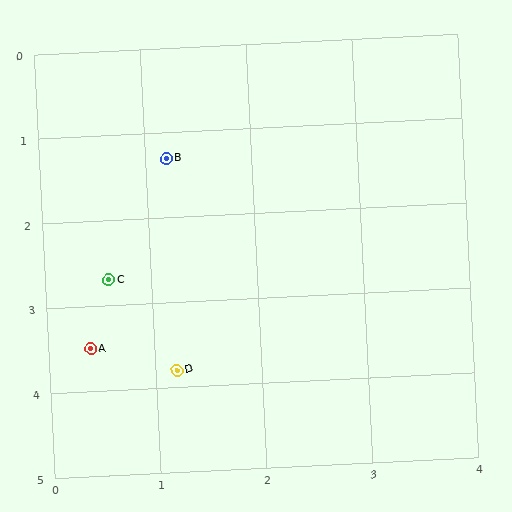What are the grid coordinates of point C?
Point C is at approximately (0.6, 2.7).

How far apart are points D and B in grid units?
Points D and B are about 2.5 grid units apart.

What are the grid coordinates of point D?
Point D is at approximately (1.2, 3.8).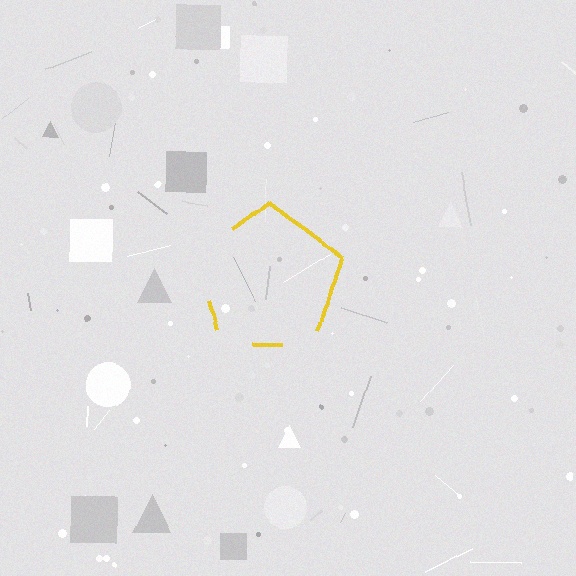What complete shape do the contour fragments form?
The contour fragments form a pentagon.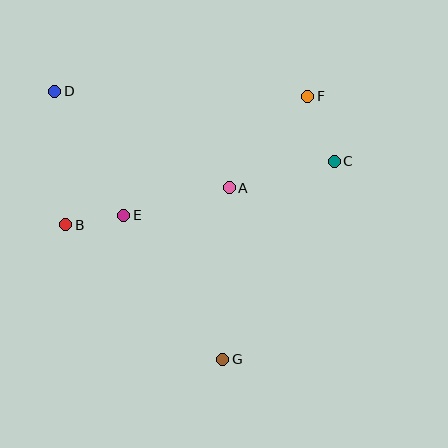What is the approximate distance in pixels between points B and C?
The distance between B and C is approximately 276 pixels.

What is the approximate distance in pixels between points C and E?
The distance between C and E is approximately 217 pixels.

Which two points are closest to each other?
Points B and E are closest to each other.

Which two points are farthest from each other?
Points D and G are farthest from each other.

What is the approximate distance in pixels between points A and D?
The distance between A and D is approximately 199 pixels.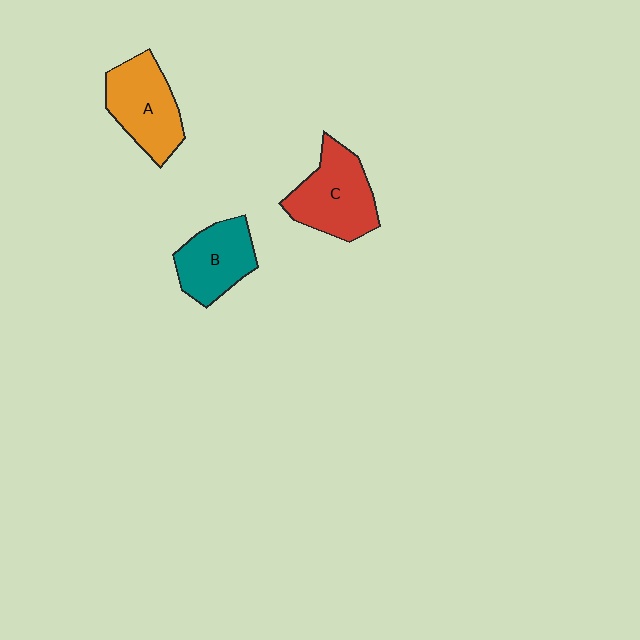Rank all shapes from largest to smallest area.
From largest to smallest: C (red), A (orange), B (teal).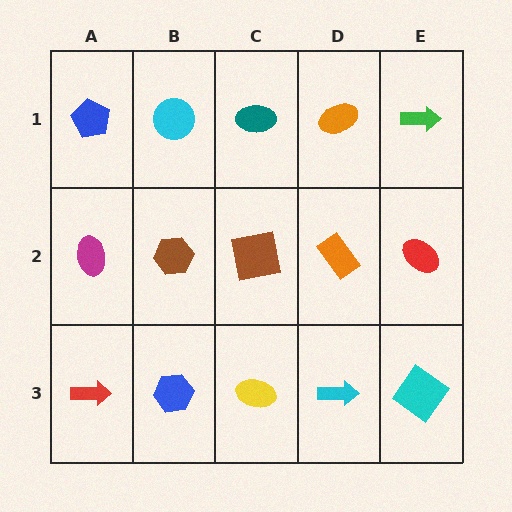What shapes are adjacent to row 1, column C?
A brown square (row 2, column C), a cyan circle (row 1, column B), an orange ellipse (row 1, column D).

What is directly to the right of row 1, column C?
An orange ellipse.